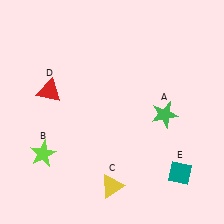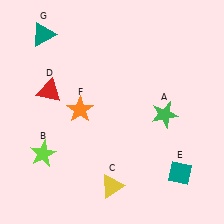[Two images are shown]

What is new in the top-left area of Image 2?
An orange star (F) was added in the top-left area of Image 2.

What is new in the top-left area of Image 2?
A teal triangle (G) was added in the top-left area of Image 2.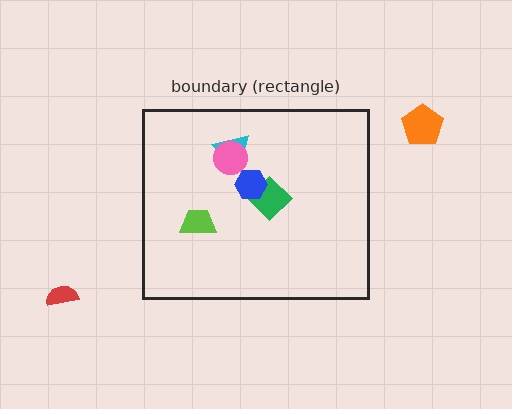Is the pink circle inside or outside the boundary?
Inside.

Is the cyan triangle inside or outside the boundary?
Inside.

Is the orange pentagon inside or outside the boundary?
Outside.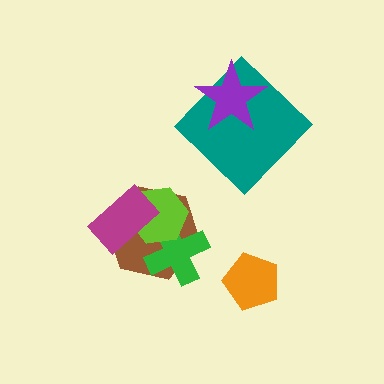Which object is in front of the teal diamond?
The purple star is in front of the teal diamond.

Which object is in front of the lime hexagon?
The magenta rectangle is in front of the lime hexagon.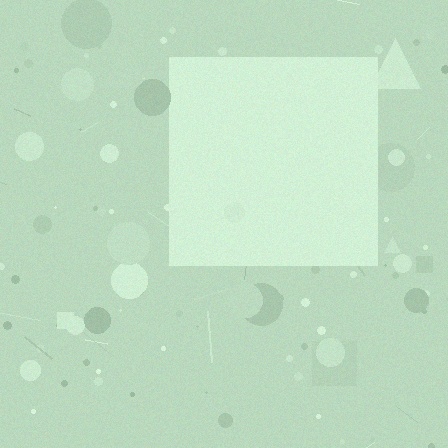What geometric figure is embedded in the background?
A square is embedded in the background.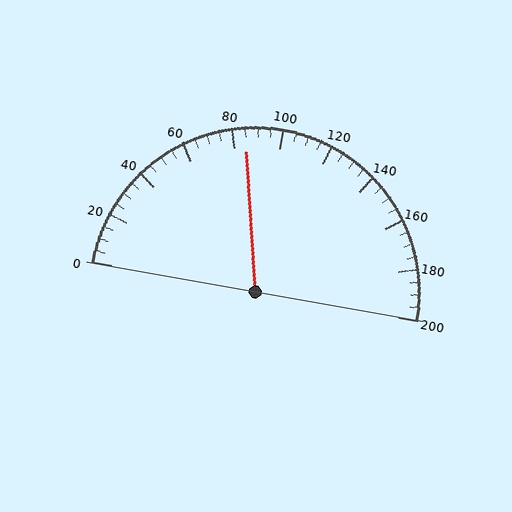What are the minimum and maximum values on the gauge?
The gauge ranges from 0 to 200.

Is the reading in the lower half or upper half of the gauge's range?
The reading is in the lower half of the range (0 to 200).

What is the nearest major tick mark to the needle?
The nearest major tick mark is 80.